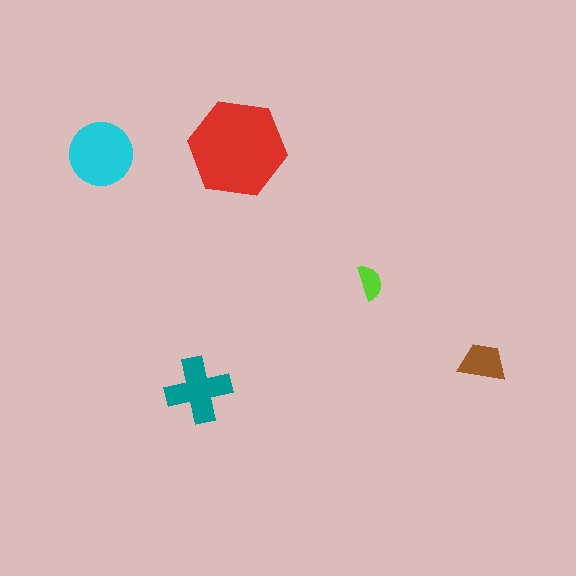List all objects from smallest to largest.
The lime semicircle, the brown trapezoid, the teal cross, the cyan circle, the red hexagon.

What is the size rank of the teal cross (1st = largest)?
3rd.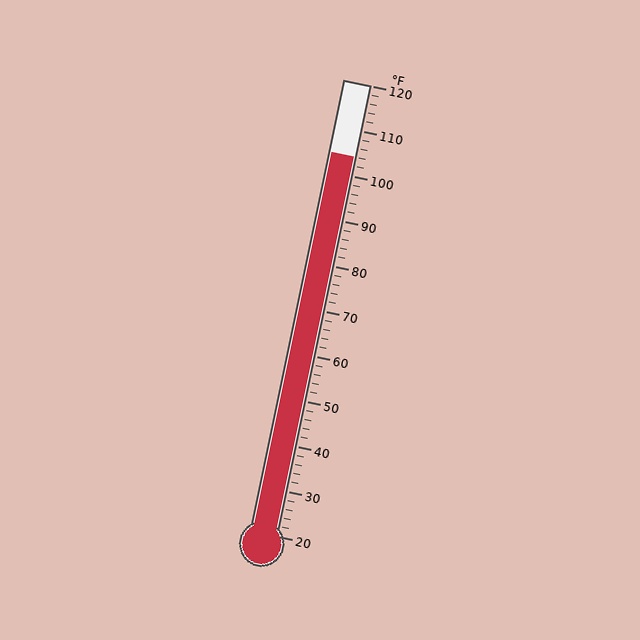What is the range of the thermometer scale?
The thermometer scale ranges from 20°F to 120°F.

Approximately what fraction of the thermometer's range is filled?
The thermometer is filled to approximately 85% of its range.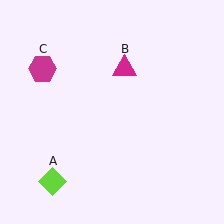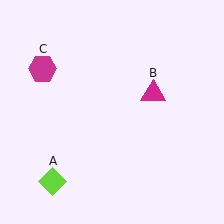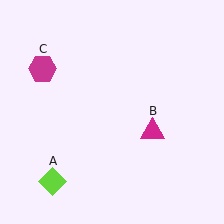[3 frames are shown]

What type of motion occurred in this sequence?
The magenta triangle (object B) rotated clockwise around the center of the scene.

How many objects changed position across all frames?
1 object changed position: magenta triangle (object B).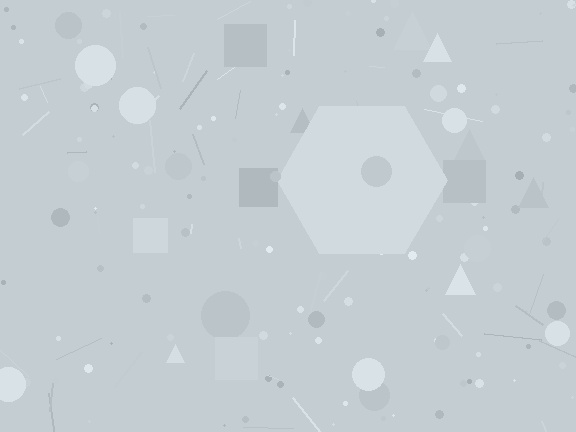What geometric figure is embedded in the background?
A hexagon is embedded in the background.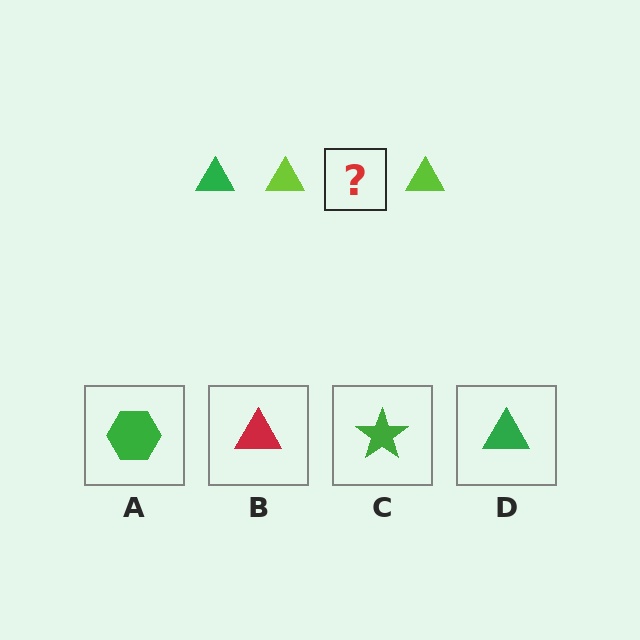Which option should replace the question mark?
Option D.